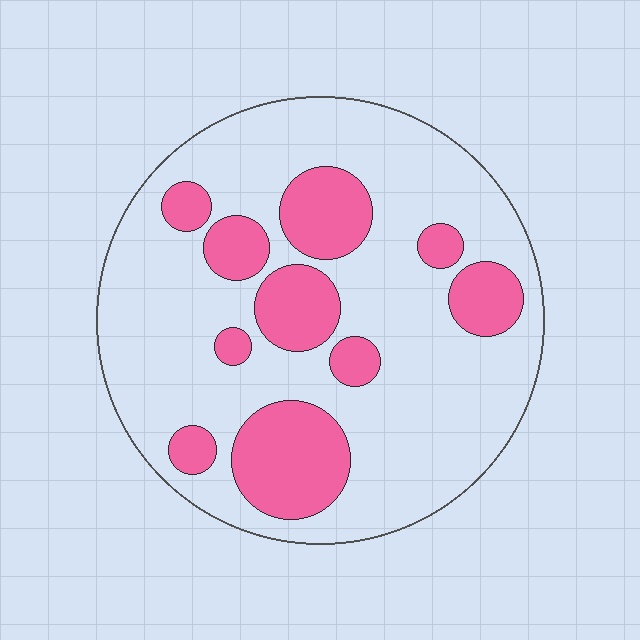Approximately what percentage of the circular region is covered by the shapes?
Approximately 25%.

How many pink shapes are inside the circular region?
10.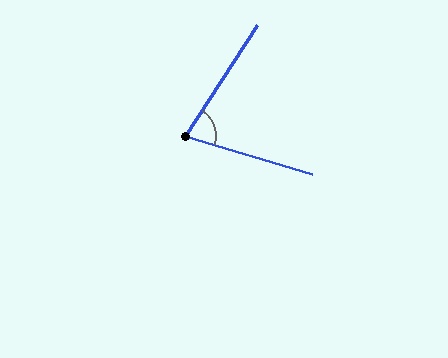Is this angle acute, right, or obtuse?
It is acute.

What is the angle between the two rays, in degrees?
Approximately 74 degrees.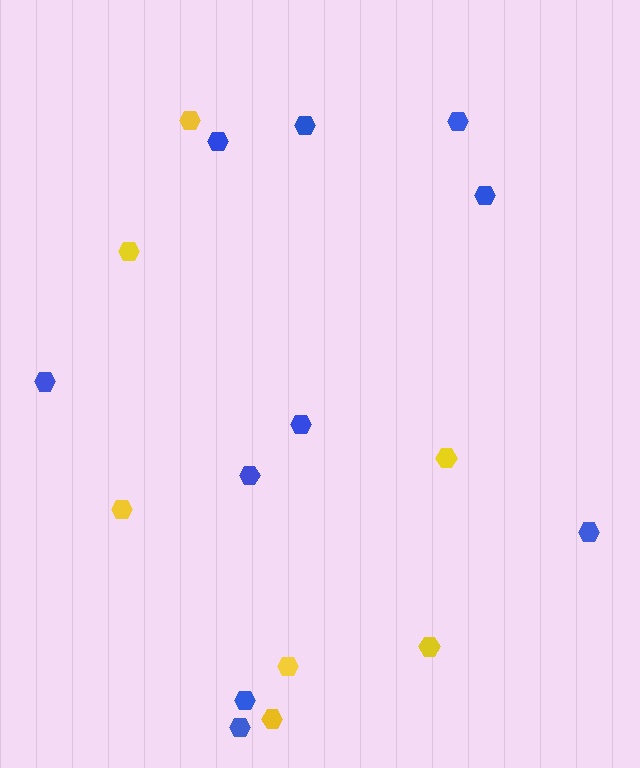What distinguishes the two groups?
There are 2 groups: one group of blue hexagons (10) and one group of yellow hexagons (7).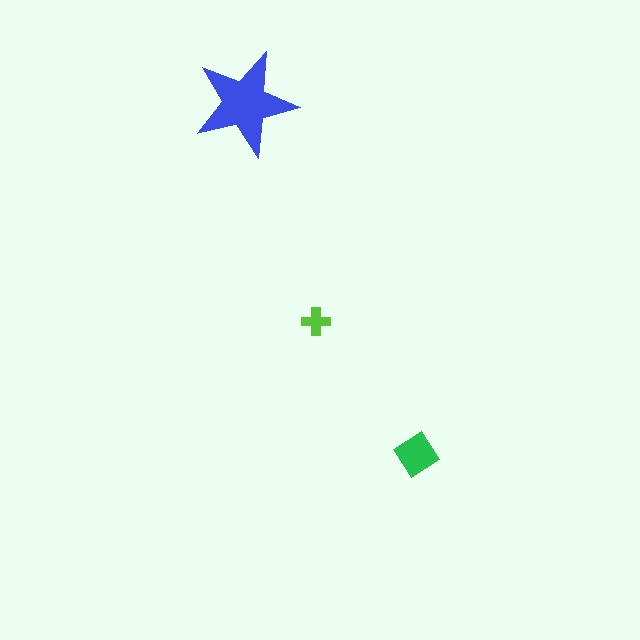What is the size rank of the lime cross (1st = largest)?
3rd.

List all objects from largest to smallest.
The blue star, the green diamond, the lime cross.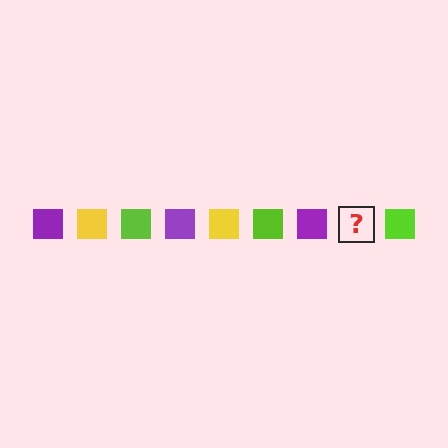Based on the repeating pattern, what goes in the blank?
The blank should be a yellow square.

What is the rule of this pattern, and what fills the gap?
The rule is that the pattern cycles through purple, yellow, lime squares. The gap should be filled with a yellow square.